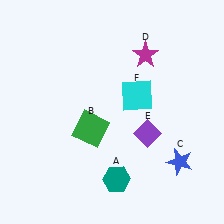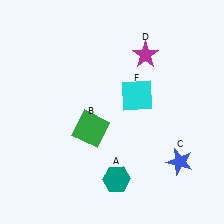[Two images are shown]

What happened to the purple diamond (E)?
The purple diamond (E) was removed in Image 2. It was in the bottom-right area of Image 1.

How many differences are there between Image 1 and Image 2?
There is 1 difference between the two images.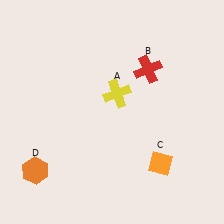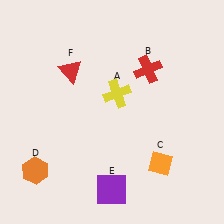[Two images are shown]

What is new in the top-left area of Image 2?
A red triangle (F) was added in the top-left area of Image 2.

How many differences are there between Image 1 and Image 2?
There are 2 differences between the two images.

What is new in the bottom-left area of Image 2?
A purple square (E) was added in the bottom-left area of Image 2.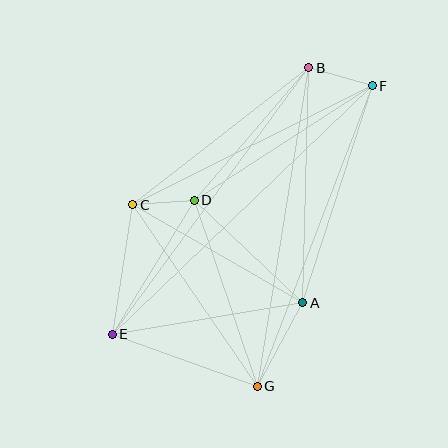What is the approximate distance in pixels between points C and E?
The distance between C and E is approximately 131 pixels.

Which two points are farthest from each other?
Points E and F are farthest from each other.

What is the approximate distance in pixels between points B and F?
The distance between B and F is approximately 66 pixels.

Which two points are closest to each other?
Points C and D are closest to each other.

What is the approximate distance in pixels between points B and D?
The distance between B and D is approximately 175 pixels.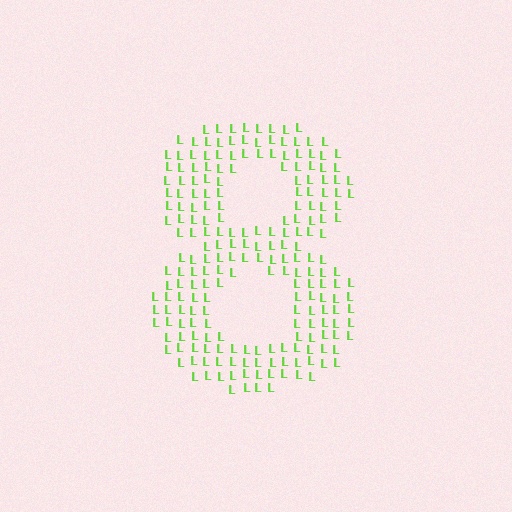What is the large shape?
The large shape is the digit 8.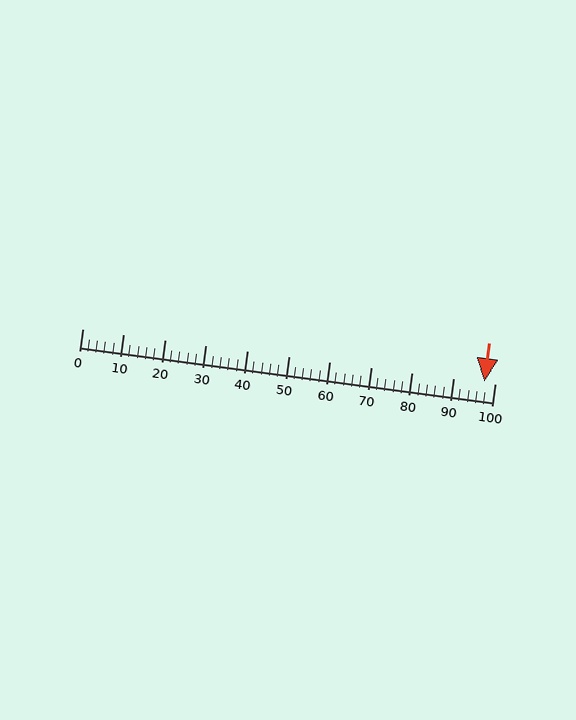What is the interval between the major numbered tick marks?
The major tick marks are spaced 10 units apart.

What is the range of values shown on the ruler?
The ruler shows values from 0 to 100.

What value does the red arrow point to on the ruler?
The red arrow points to approximately 97.